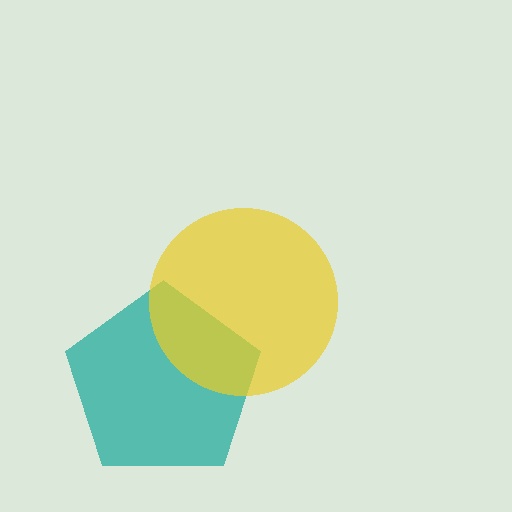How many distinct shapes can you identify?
There are 2 distinct shapes: a teal pentagon, a yellow circle.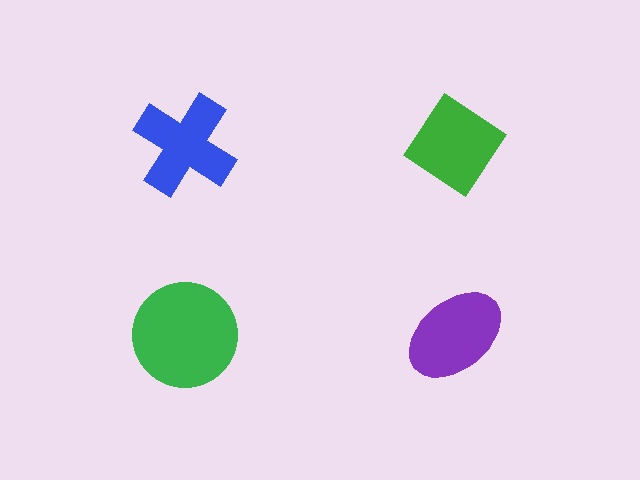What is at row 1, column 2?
A green diamond.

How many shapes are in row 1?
2 shapes.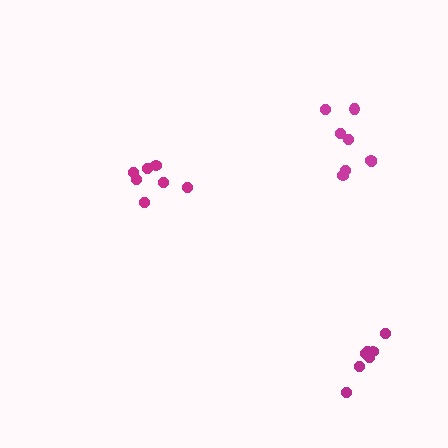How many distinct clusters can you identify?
There are 3 distinct clusters.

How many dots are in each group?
Group 1: 7 dots, Group 2: 8 dots, Group 3: 7 dots (22 total).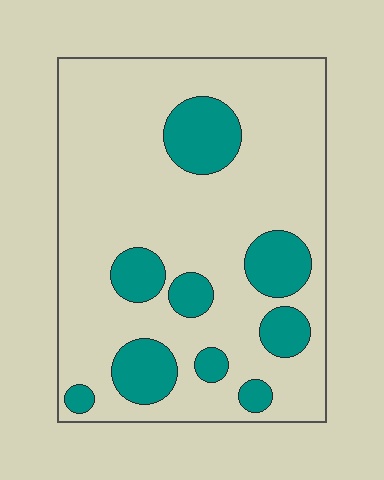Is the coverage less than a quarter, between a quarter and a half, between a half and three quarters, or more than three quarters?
Less than a quarter.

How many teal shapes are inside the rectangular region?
9.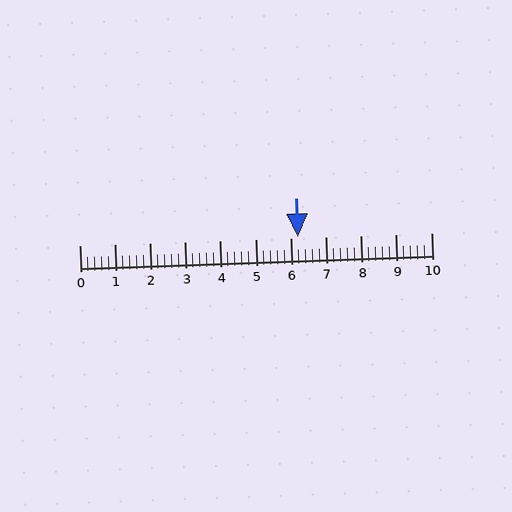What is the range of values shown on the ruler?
The ruler shows values from 0 to 10.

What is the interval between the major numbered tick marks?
The major tick marks are spaced 1 units apart.